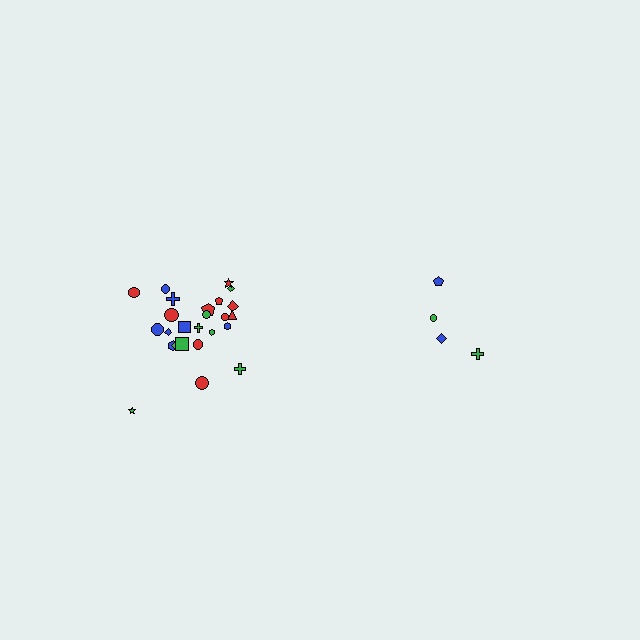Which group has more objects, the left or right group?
The left group.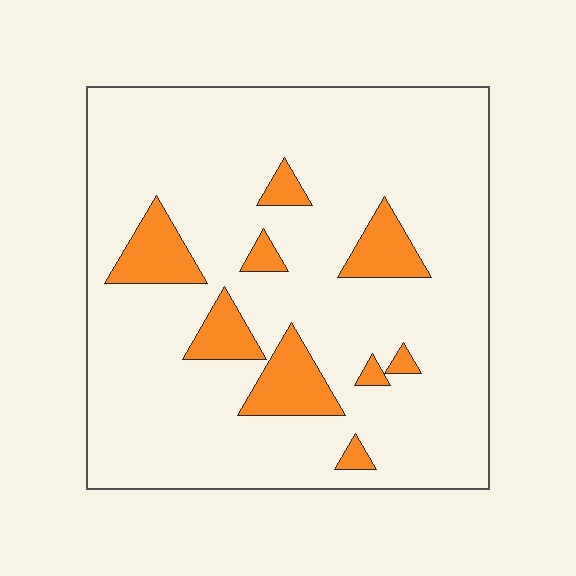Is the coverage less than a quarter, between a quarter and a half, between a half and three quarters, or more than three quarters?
Less than a quarter.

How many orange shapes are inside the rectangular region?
9.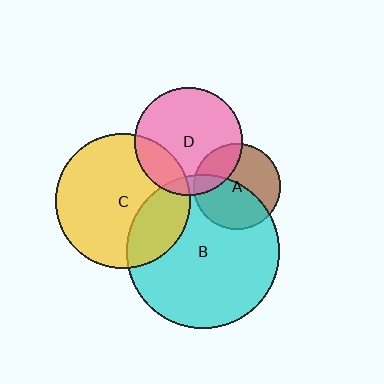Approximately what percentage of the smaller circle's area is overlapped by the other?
Approximately 50%.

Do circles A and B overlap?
Yes.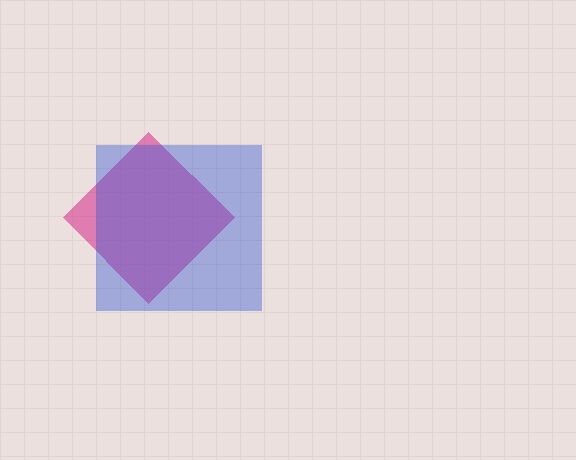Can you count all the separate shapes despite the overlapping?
Yes, there are 2 separate shapes.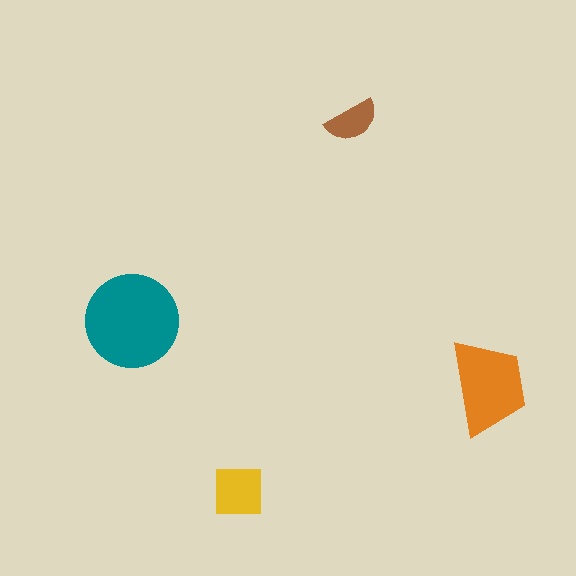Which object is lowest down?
The yellow square is bottommost.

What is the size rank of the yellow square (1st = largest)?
3rd.